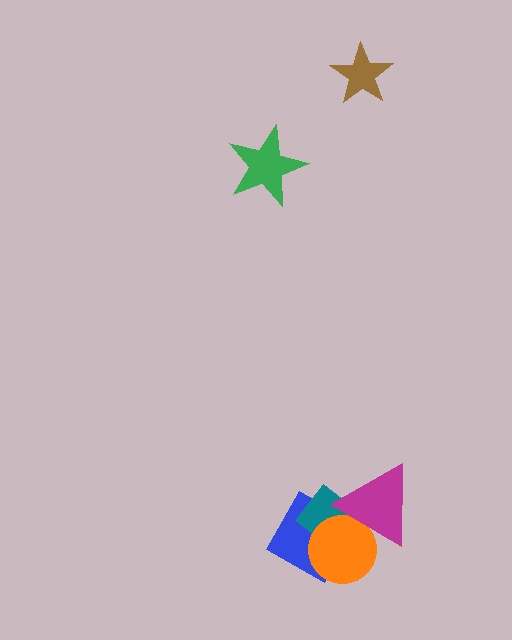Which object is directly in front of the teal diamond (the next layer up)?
The orange circle is directly in front of the teal diamond.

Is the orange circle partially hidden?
Yes, it is partially covered by another shape.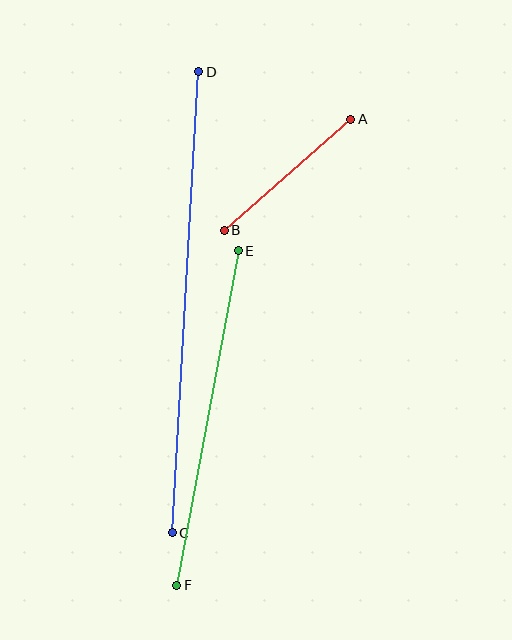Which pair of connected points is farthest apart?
Points C and D are farthest apart.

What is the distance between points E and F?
The distance is approximately 340 pixels.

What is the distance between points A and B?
The distance is approximately 168 pixels.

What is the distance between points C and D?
The distance is approximately 462 pixels.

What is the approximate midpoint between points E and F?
The midpoint is at approximately (207, 418) pixels.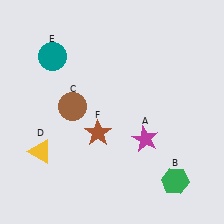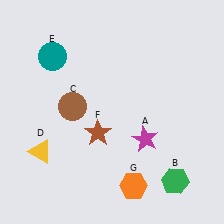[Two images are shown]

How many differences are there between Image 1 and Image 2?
There is 1 difference between the two images.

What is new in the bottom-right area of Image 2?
An orange hexagon (G) was added in the bottom-right area of Image 2.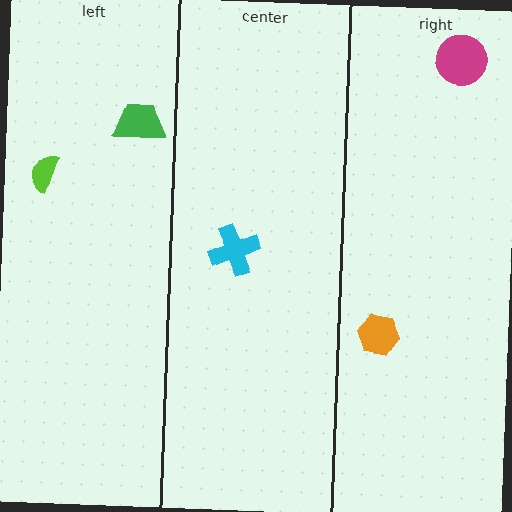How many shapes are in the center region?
1.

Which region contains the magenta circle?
The right region.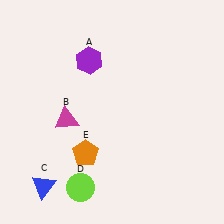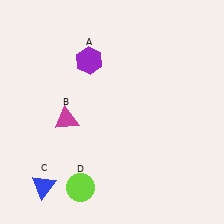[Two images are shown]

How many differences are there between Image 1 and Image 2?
There is 1 difference between the two images.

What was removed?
The orange pentagon (E) was removed in Image 2.